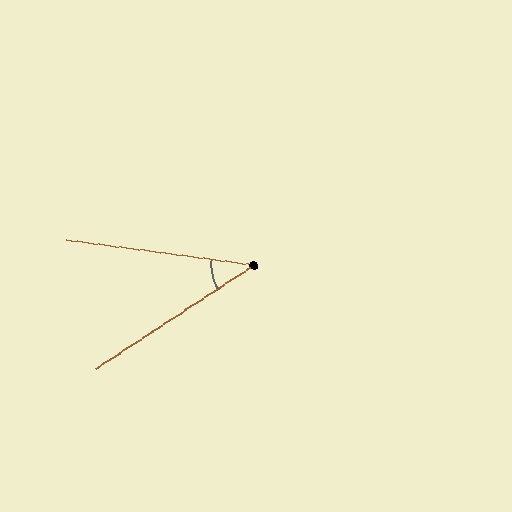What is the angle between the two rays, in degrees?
Approximately 41 degrees.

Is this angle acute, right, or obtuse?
It is acute.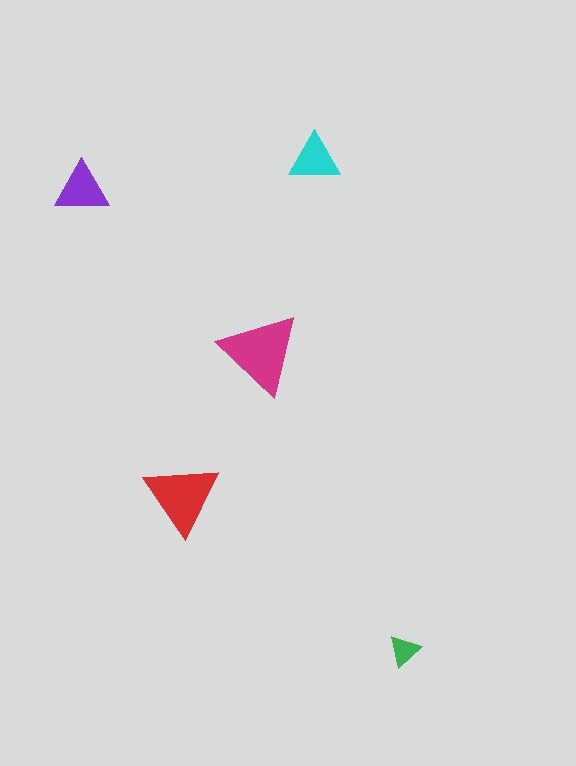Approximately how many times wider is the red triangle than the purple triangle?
About 1.5 times wider.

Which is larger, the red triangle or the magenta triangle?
The magenta one.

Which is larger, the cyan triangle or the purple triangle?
The purple one.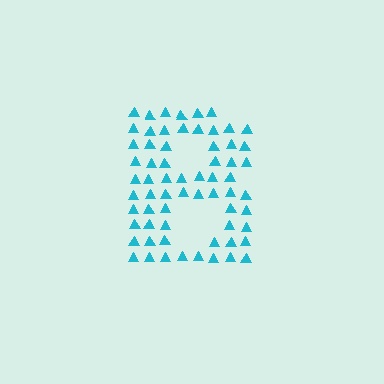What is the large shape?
The large shape is the letter B.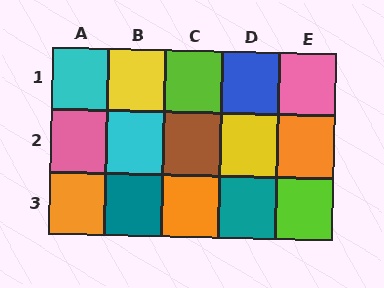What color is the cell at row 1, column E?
Pink.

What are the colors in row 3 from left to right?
Orange, teal, orange, teal, lime.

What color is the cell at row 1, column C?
Lime.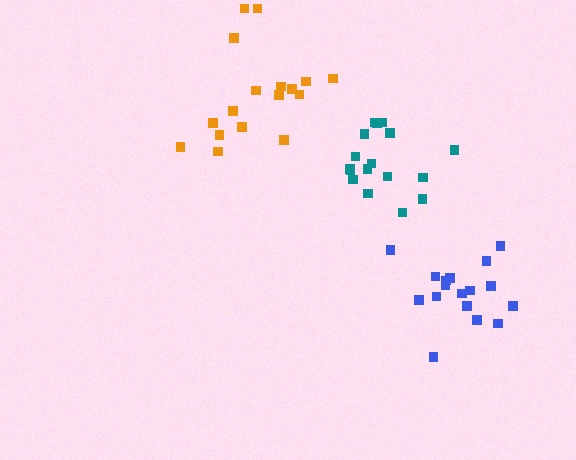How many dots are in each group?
Group 1: 17 dots, Group 2: 17 dots, Group 3: 17 dots (51 total).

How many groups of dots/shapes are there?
There are 3 groups.